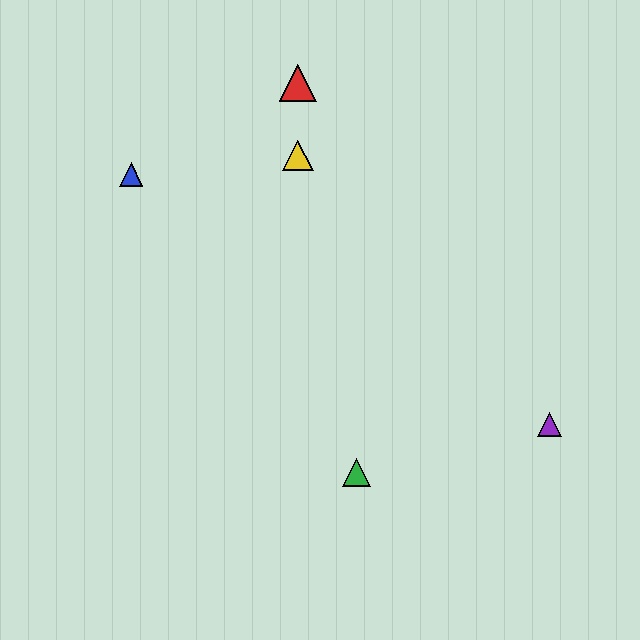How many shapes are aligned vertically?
2 shapes (the red triangle, the yellow triangle) are aligned vertically.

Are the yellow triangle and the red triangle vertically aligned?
Yes, both are at x≈298.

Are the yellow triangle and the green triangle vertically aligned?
No, the yellow triangle is at x≈298 and the green triangle is at x≈357.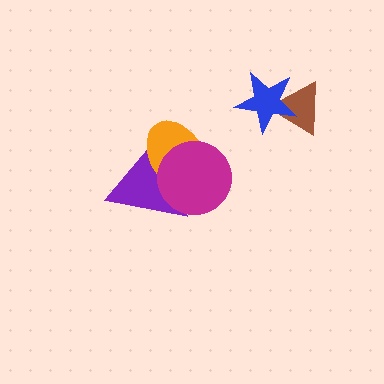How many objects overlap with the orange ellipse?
2 objects overlap with the orange ellipse.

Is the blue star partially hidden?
No, no other shape covers it.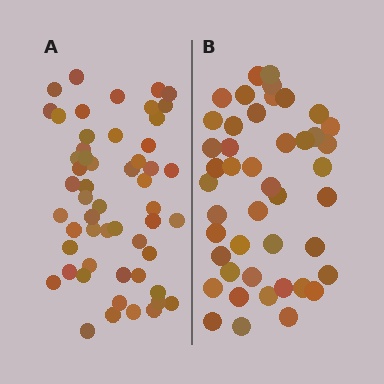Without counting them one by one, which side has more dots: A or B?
Region A (the left region) has more dots.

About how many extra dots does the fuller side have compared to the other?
Region A has roughly 8 or so more dots than region B.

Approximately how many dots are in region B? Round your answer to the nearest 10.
About 40 dots. (The exact count is 45, which rounds to 40.)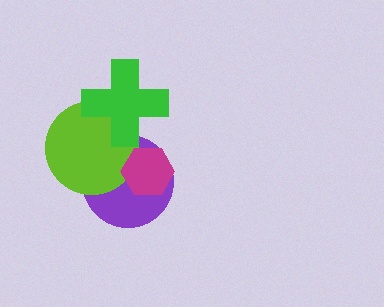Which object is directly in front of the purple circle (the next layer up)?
The lime circle is directly in front of the purple circle.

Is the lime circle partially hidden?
Yes, it is partially covered by another shape.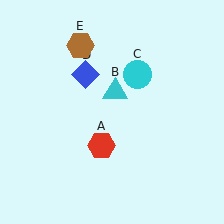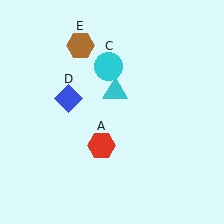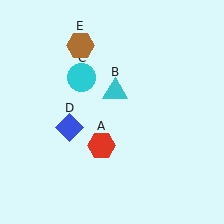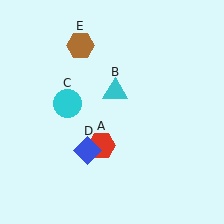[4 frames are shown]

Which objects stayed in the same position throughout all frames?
Red hexagon (object A) and cyan triangle (object B) and brown hexagon (object E) remained stationary.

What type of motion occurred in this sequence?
The cyan circle (object C), blue diamond (object D) rotated counterclockwise around the center of the scene.